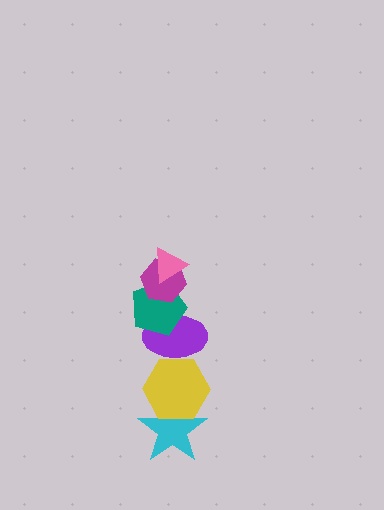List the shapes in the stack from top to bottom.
From top to bottom: the pink triangle, the magenta hexagon, the teal pentagon, the purple ellipse, the yellow hexagon, the cyan star.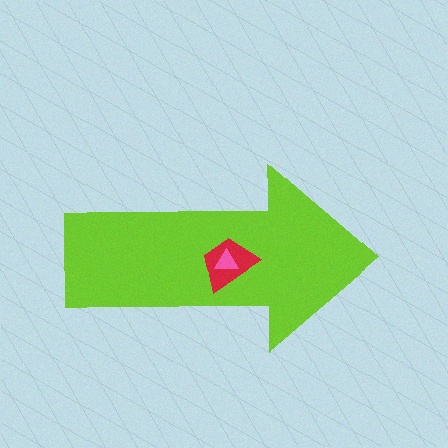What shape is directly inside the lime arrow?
The red trapezoid.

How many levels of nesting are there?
3.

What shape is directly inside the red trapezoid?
The pink triangle.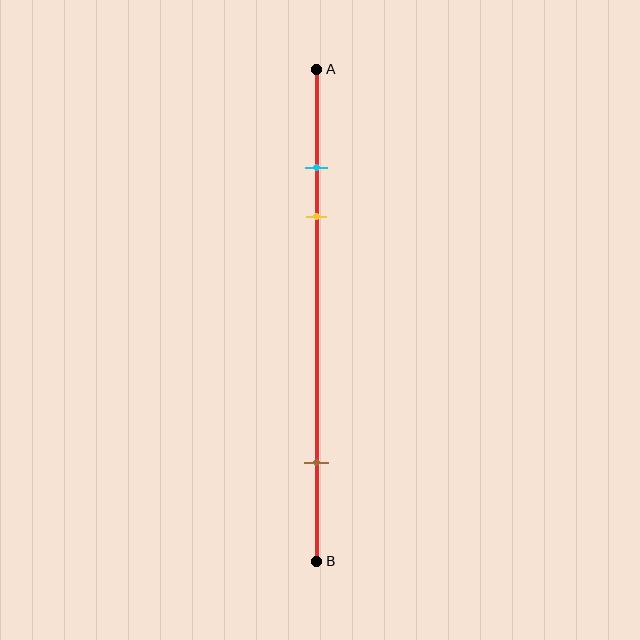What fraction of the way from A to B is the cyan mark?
The cyan mark is approximately 20% (0.2) of the way from A to B.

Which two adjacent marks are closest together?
The cyan and yellow marks are the closest adjacent pair.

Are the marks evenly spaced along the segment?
No, the marks are not evenly spaced.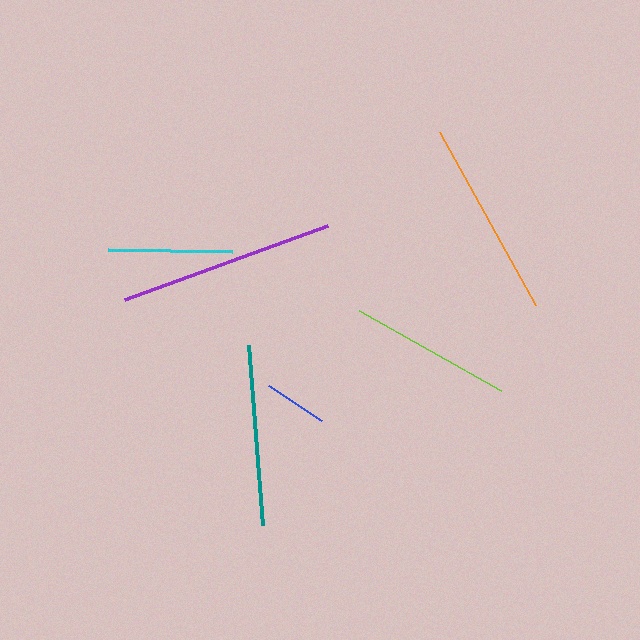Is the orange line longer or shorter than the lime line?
The orange line is longer than the lime line.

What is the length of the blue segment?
The blue segment is approximately 63 pixels long.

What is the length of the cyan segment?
The cyan segment is approximately 124 pixels long.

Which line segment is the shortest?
The blue line is the shortest at approximately 63 pixels.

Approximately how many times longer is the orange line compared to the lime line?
The orange line is approximately 1.2 times the length of the lime line.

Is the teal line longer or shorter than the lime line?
The teal line is longer than the lime line.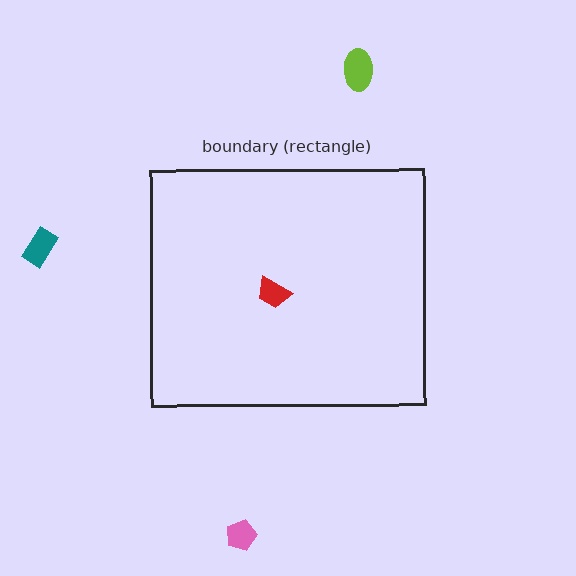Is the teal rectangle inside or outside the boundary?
Outside.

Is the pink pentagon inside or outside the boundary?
Outside.